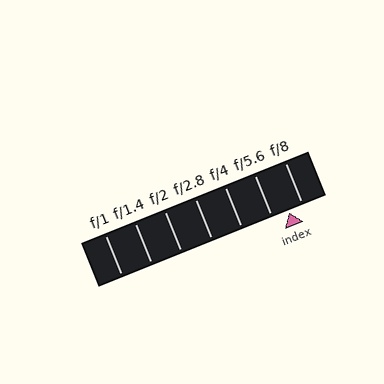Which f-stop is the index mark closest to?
The index mark is closest to f/8.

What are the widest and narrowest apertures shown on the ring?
The widest aperture shown is f/1 and the narrowest is f/8.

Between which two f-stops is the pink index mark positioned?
The index mark is between f/5.6 and f/8.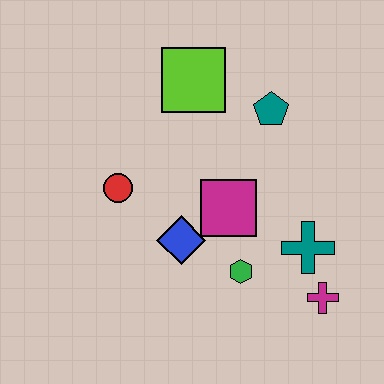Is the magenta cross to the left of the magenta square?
No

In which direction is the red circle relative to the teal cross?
The red circle is to the left of the teal cross.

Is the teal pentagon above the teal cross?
Yes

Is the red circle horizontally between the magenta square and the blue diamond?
No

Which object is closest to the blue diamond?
The magenta square is closest to the blue diamond.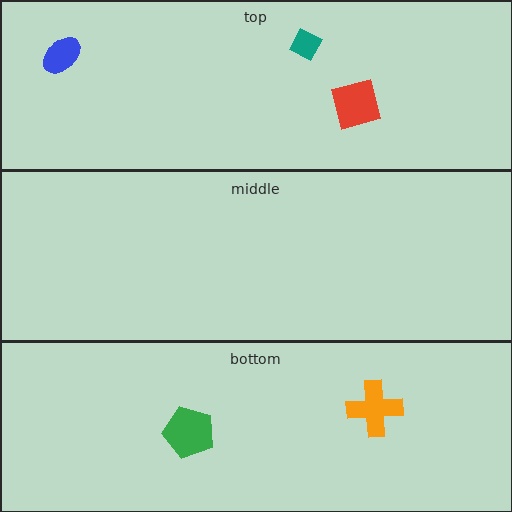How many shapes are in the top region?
3.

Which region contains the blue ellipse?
The top region.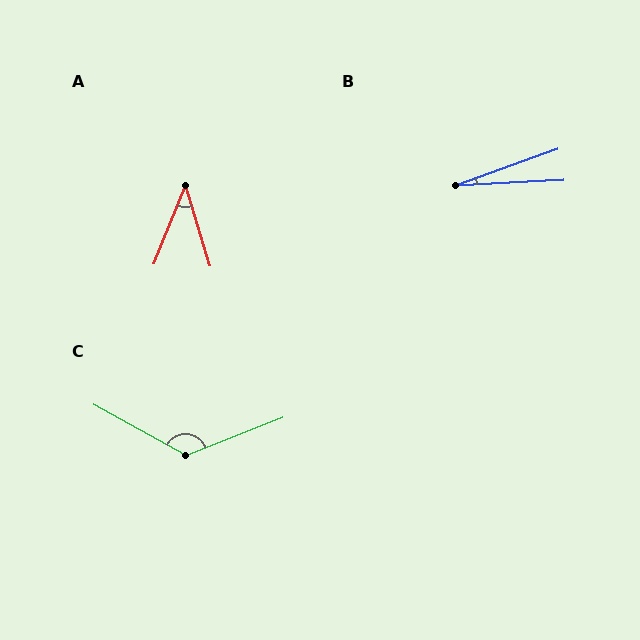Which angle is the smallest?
B, at approximately 17 degrees.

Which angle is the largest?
C, at approximately 130 degrees.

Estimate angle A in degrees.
Approximately 39 degrees.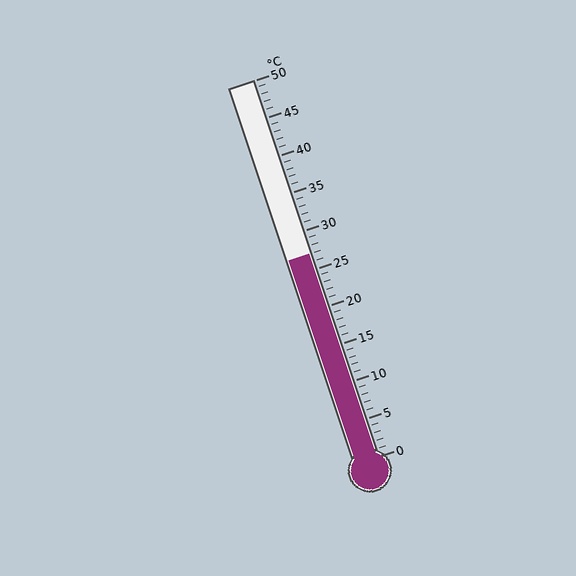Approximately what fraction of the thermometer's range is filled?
The thermometer is filled to approximately 55% of its range.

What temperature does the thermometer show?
The thermometer shows approximately 27°C.